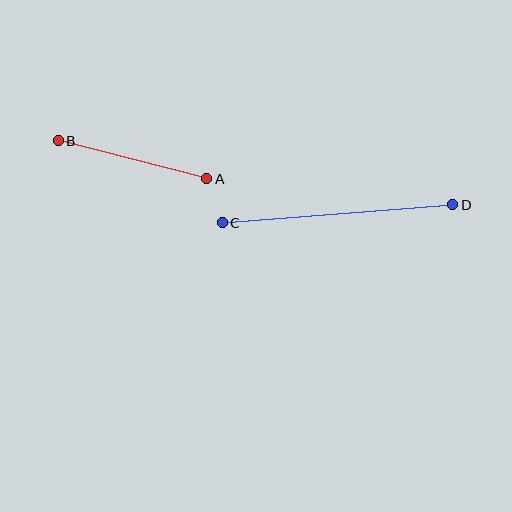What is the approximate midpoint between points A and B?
The midpoint is at approximately (133, 160) pixels.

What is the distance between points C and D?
The distance is approximately 231 pixels.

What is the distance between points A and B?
The distance is approximately 154 pixels.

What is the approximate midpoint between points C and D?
The midpoint is at approximately (337, 214) pixels.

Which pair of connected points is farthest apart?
Points C and D are farthest apart.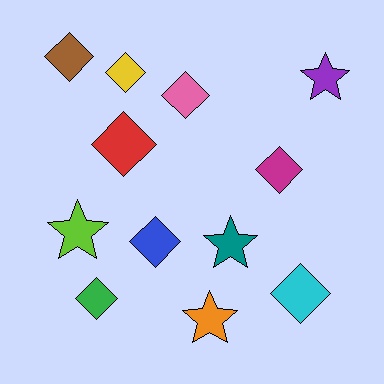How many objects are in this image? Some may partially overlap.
There are 12 objects.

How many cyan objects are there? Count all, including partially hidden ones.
There is 1 cyan object.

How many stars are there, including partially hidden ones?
There are 4 stars.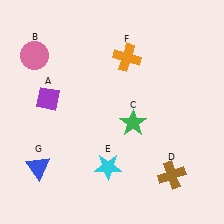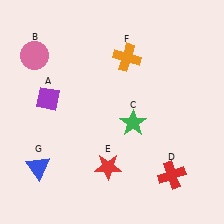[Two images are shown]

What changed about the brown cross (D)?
In Image 1, D is brown. In Image 2, it changed to red.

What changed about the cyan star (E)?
In Image 1, E is cyan. In Image 2, it changed to red.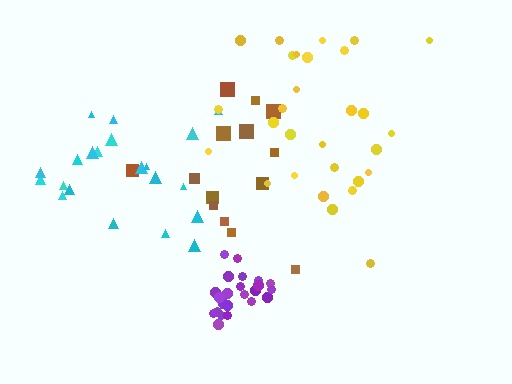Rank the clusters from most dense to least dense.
purple, cyan, yellow, brown.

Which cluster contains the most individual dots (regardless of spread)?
Yellow (29).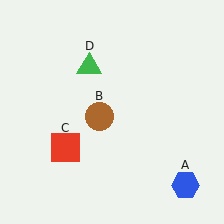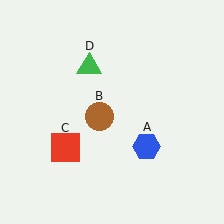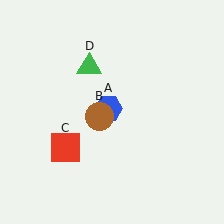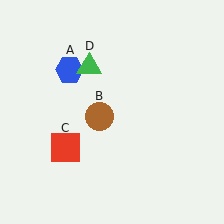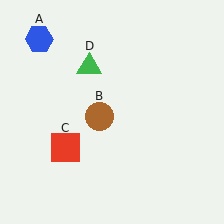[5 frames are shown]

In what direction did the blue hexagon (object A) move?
The blue hexagon (object A) moved up and to the left.